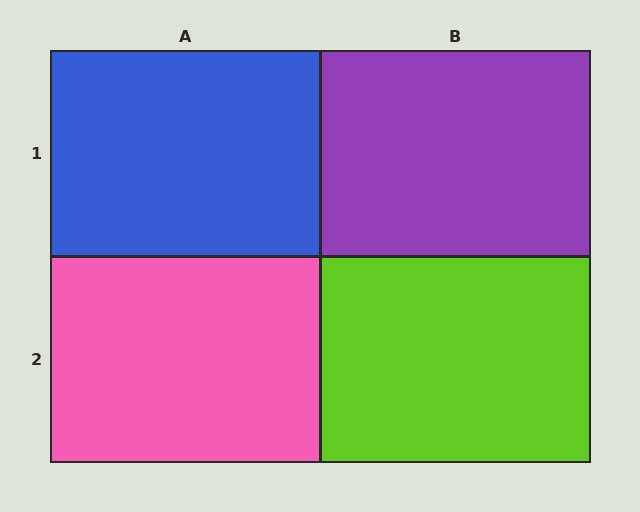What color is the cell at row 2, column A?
Pink.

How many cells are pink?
1 cell is pink.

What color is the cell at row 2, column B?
Lime.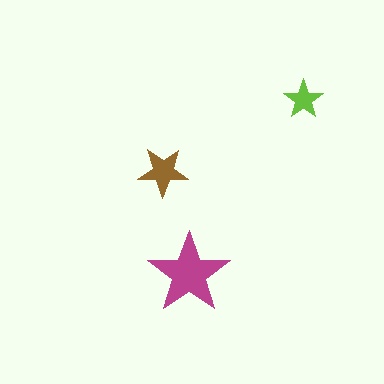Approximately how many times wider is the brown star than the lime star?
About 1.5 times wider.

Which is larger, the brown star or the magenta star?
The magenta one.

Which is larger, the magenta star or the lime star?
The magenta one.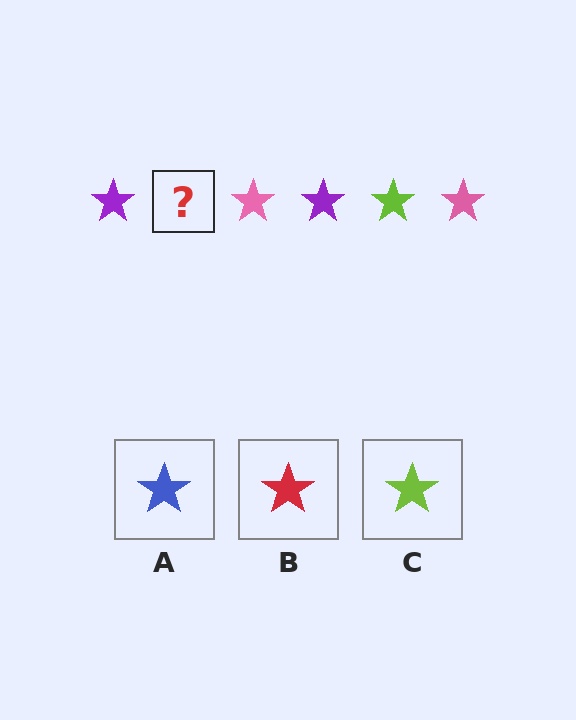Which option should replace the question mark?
Option C.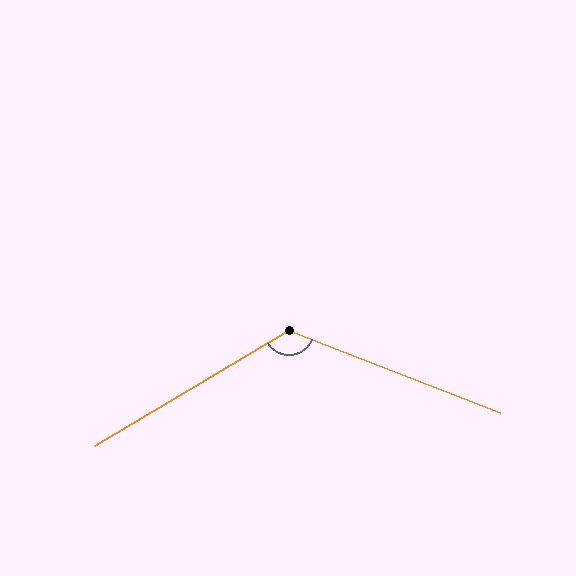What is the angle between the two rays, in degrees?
Approximately 128 degrees.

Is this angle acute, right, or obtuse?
It is obtuse.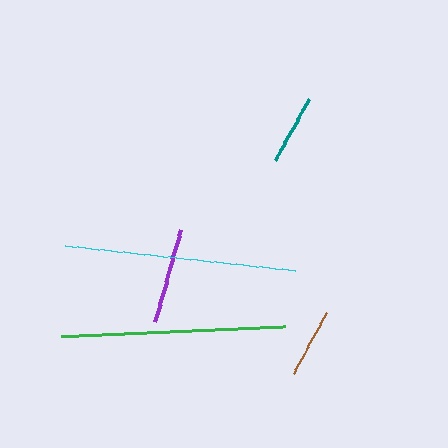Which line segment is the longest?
The cyan line is the longest at approximately 231 pixels.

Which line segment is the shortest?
The teal line is the shortest at approximately 69 pixels.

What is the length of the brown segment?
The brown segment is approximately 70 pixels long.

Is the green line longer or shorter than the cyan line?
The cyan line is longer than the green line.